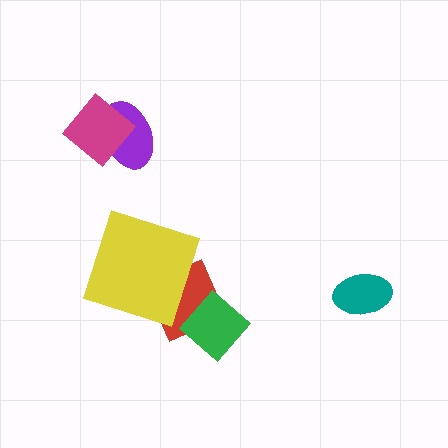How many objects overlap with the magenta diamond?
1 object overlaps with the magenta diamond.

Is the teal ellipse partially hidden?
No, no other shape covers it.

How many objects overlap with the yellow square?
1 object overlaps with the yellow square.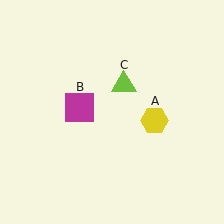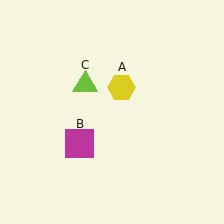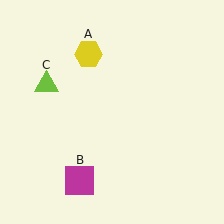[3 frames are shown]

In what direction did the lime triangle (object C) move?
The lime triangle (object C) moved left.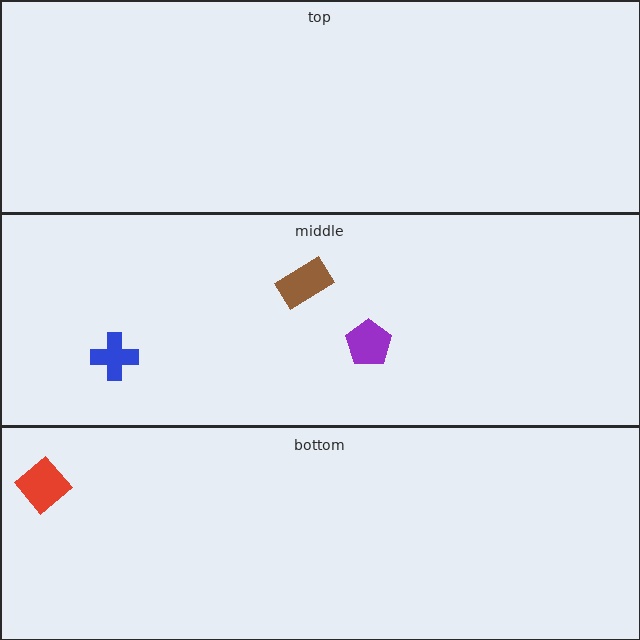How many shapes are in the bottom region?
1.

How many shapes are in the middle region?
3.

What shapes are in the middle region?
The brown rectangle, the purple pentagon, the blue cross.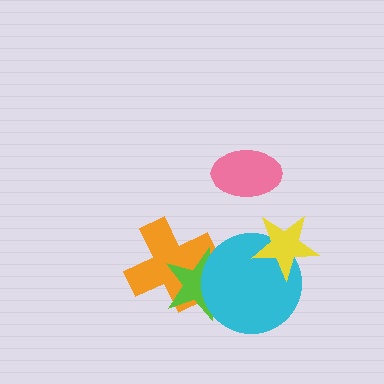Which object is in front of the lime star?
The cyan circle is in front of the lime star.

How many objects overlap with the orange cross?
2 objects overlap with the orange cross.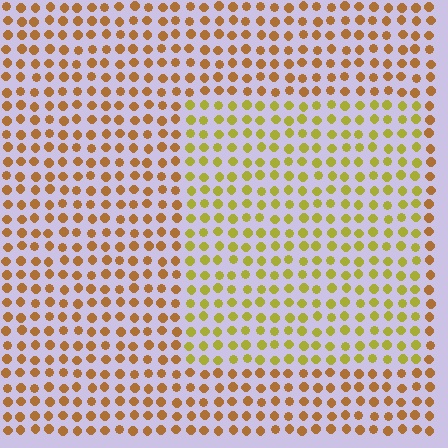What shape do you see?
I see a rectangle.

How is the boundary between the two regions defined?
The boundary is defined purely by a slight shift in hue (about 34 degrees). Spacing, size, and orientation are identical on both sides.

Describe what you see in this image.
The image is filled with small brown elements in a uniform arrangement. A rectangle-shaped region is visible where the elements are tinted to a slightly different hue, forming a subtle color boundary.